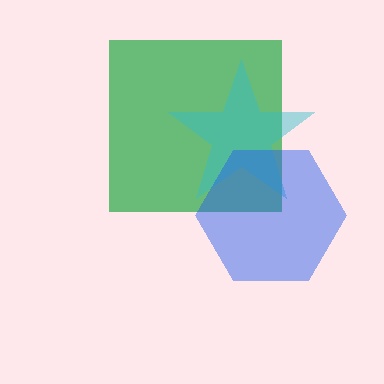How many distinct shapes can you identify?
There are 3 distinct shapes: a green square, a cyan star, a blue hexagon.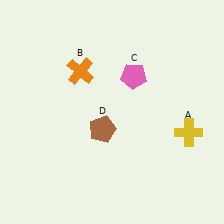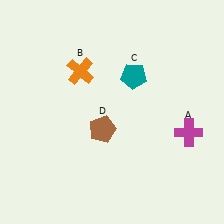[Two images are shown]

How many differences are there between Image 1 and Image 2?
There are 2 differences between the two images.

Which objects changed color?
A changed from yellow to magenta. C changed from pink to teal.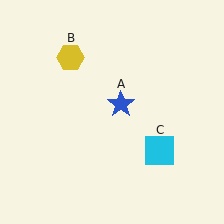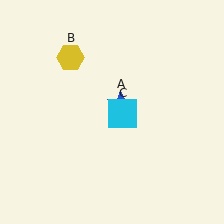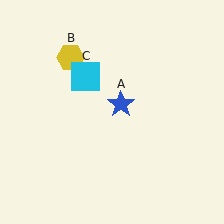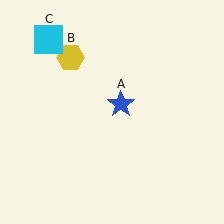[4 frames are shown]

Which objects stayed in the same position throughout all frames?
Blue star (object A) and yellow hexagon (object B) remained stationary.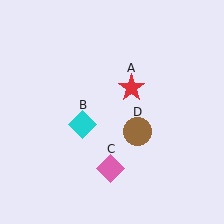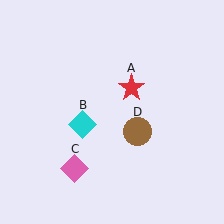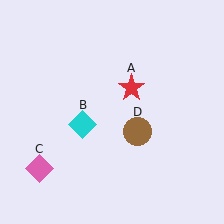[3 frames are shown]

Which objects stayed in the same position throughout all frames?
Red star (object A) and cyan diamond (object B) and brown circle (object D) remained stationary.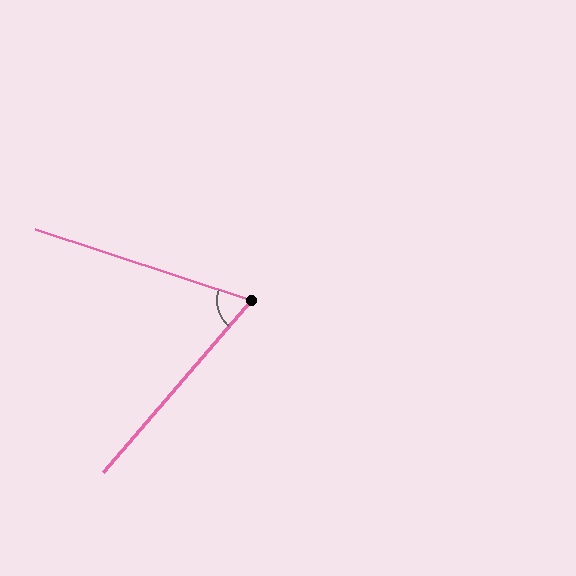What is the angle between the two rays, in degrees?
Approximately 68 degrees.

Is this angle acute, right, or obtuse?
It is acute.